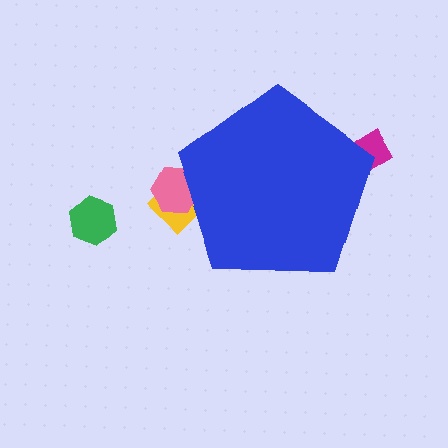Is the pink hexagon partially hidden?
Yes, the pink hexagon is partially hidden behind the blue pentagon.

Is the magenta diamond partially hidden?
Yes, the magenta diamond is partially hidden behind the blue pentagon.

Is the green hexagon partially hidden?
No, the green hexagon is fully visible.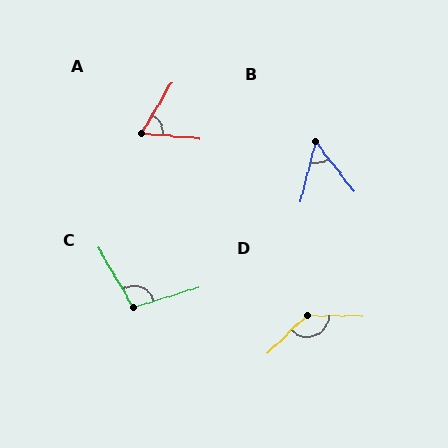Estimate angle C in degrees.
Approximately 104 degrees.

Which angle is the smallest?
B, at approximately 52 degrees.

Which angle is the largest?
D, at approximately 136 degrees.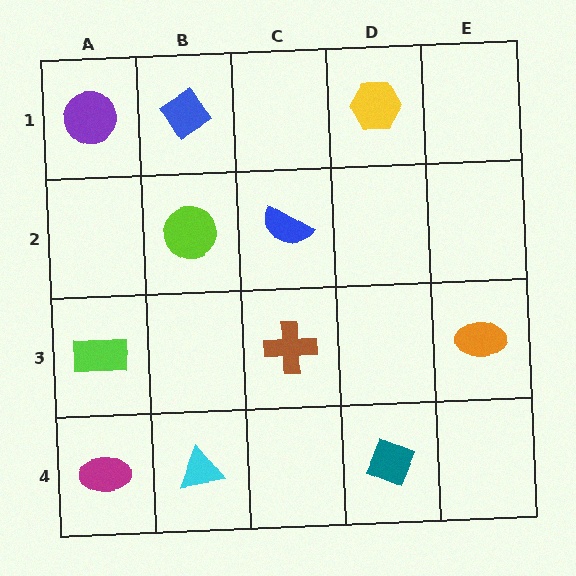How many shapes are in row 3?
3 shapes.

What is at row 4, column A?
A magenta ellipse.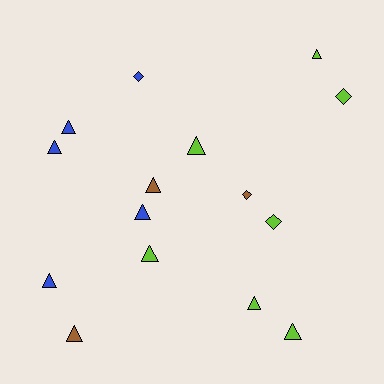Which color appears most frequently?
Lime, with 7 objects.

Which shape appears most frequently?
Triangle, with 11 objects.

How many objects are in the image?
There are 15 objects.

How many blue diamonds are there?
There is 1 blue diamond.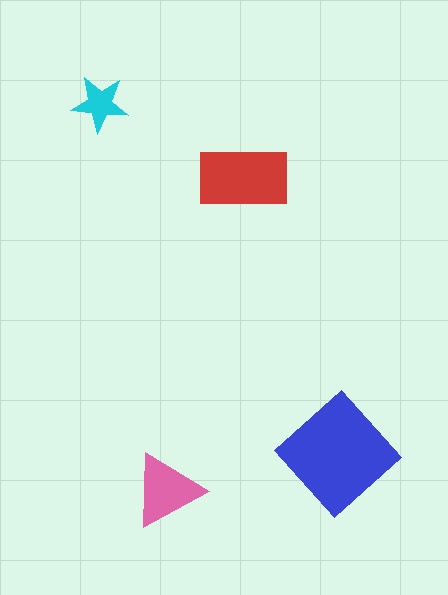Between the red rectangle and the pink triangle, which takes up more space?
The red rectangle.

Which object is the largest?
The blue diamond.